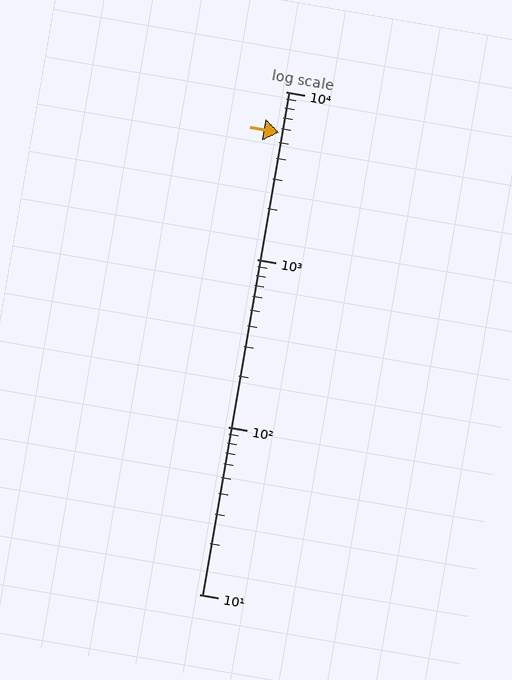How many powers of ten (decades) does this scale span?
The scale spans 3 decades, from 10 to 10000.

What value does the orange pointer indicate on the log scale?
The pointer indicates approximately 5700.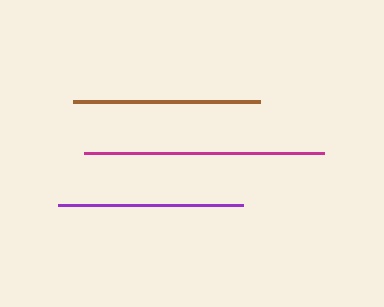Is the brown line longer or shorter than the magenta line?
The magenta line is longer than the brown line.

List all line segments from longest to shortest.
From longest to shortest: magenta, brown, purple.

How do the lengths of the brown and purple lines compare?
The brown and purple lines are approximately the same length.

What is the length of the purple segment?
The purple segment is approximately 185 pixels long.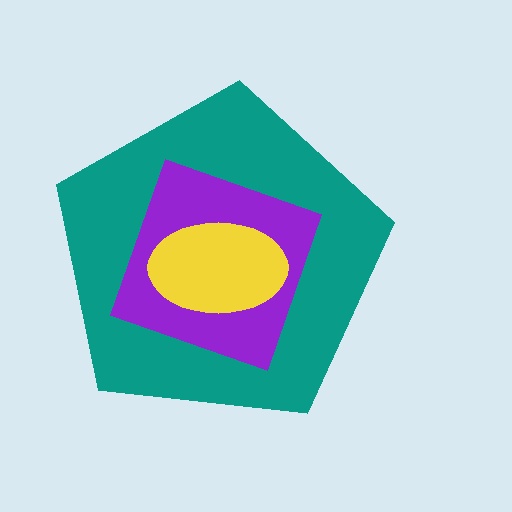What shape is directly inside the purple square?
The yellow ellipse.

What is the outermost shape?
The teal pentagon.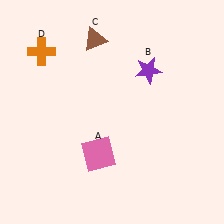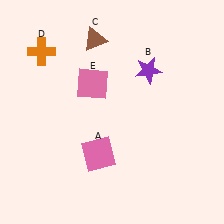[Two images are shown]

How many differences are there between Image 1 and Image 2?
There is 1 difference between the two images.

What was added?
A pink square (E) was added in Image 2.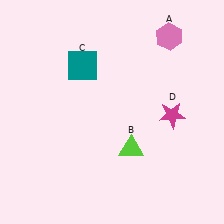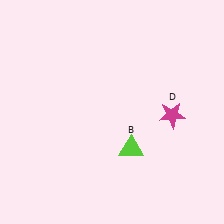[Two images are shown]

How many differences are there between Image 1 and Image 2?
There are 2 differences between the two images.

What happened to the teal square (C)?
The teal square (C) was removed in Image 2. It was in the top-left area of Image 1.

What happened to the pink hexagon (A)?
The pink hexagon (A) was removed in Image 2. It was in the top-right area of Image 1.